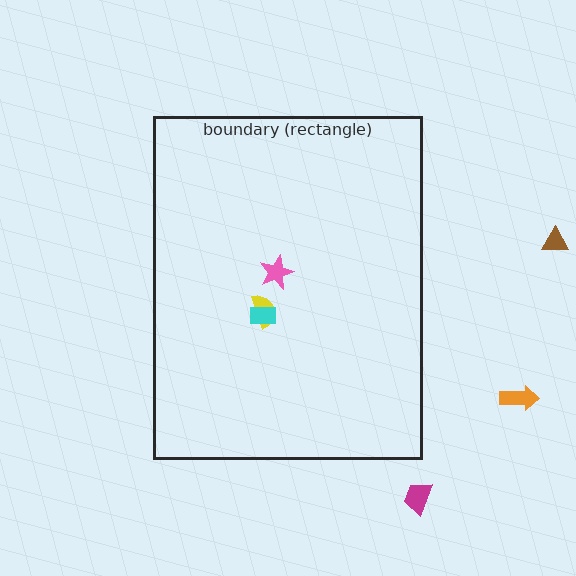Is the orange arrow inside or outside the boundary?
Outside.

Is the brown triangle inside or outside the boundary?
Outside.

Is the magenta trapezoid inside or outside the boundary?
Outside.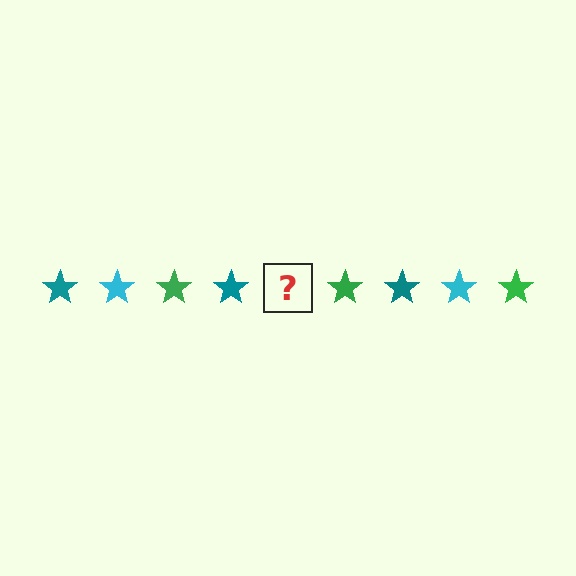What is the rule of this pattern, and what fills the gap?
The rule is that the pattern cycles through teal, cyan, green stars. The gap should be filled with a cyan star.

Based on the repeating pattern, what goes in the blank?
The blank should be a cyan star.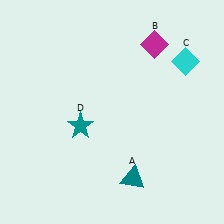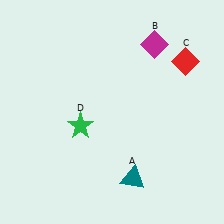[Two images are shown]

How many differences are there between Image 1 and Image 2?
There are 2 differences between the two images.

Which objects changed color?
C changed from cyan to red. D changed from teal to green.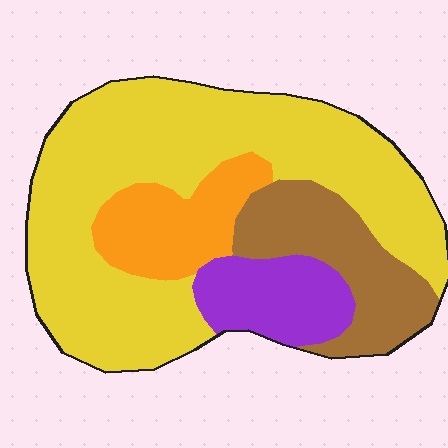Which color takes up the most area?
Yellow, at roughly 60%.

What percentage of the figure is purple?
Purple covers roughly 10% of the figure.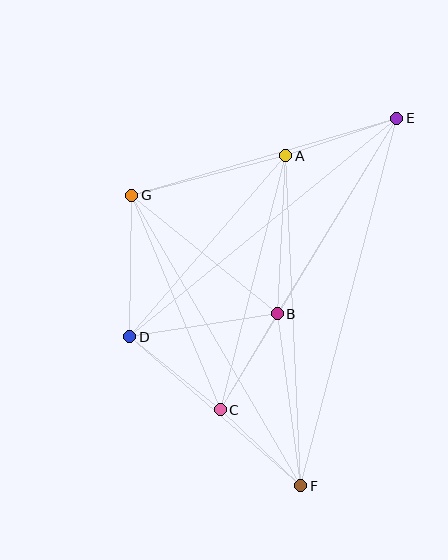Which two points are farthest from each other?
Points E and F are farthest from each other.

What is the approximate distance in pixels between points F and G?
The distance between F and G is approximately 337 pixels.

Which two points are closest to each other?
Points C and F are closest to each other.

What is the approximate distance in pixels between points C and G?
The distance between C and G is approximately 232 pixels.